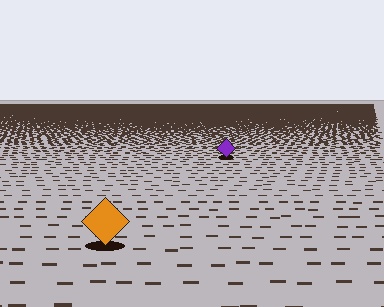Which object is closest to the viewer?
The orange diamond is closest. The texture marks near it are larger and more spread out.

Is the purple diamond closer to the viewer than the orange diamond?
No. The orange diamond is closer — you can tell from the texture gradient: the ground texture is coarser near it.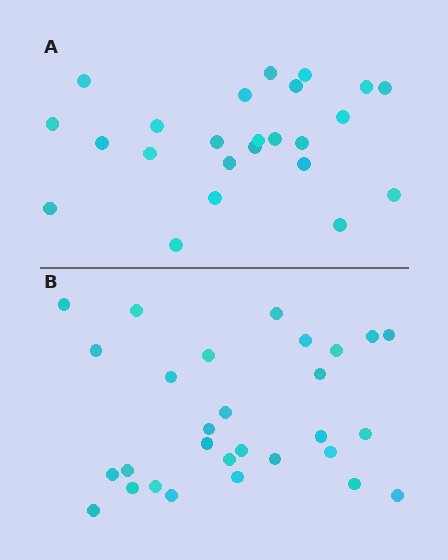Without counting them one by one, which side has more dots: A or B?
Region B (the bottom region) has more dots.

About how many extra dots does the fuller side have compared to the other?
Region B has about 5 more dots than region A.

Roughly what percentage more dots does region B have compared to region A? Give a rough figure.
About 20% more.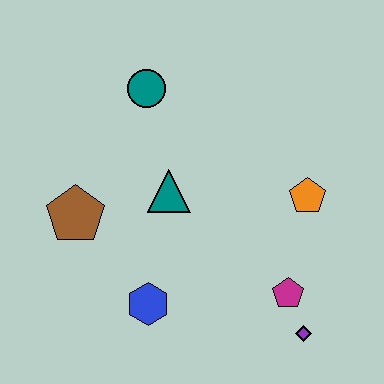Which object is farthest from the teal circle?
The purple diamond is farthest from the teal circle.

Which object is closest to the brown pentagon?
The teal triangle is closest to the brown pentagon.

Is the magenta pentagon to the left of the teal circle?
No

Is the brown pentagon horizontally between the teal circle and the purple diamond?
No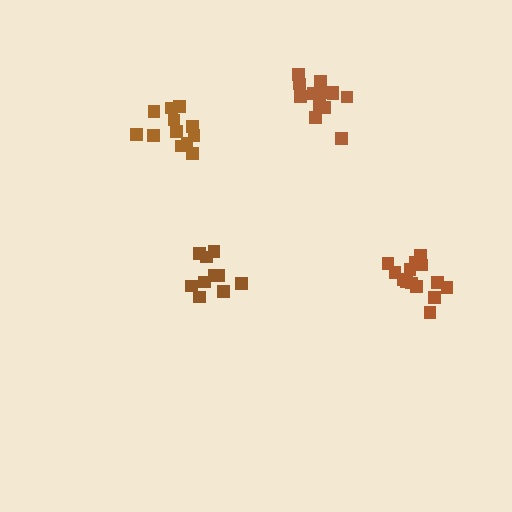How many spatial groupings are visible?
There are 4 spatial groupings.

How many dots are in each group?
Group 1: 15 dots, Group 2: 10 dots, Group 3: 15 dots, Group 4: 12 dots (52 total).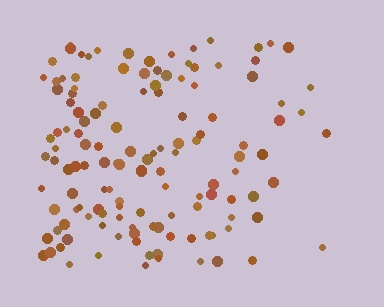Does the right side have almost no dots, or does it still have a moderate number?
Still a moderate number, just noticeably fewer than the left.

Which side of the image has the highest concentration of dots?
The left.